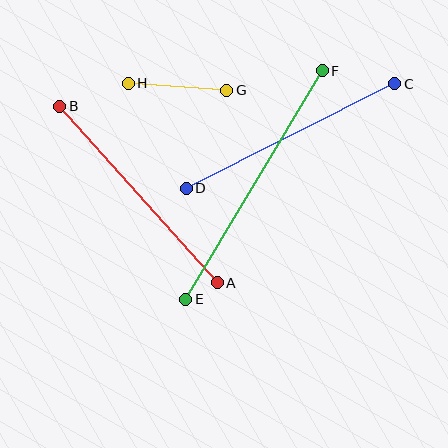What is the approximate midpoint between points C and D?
The midpoint is at approximately (290, 136) pixels.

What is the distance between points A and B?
The distance is approximately 237 pixels.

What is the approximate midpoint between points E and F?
The midpoint is at approximately (254, 185) pixels.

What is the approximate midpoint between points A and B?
The midpoint is at approximately (138, 194) pixels.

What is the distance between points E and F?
The distance is approximately 266 pixels.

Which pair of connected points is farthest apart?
Points E and F are farthest apart.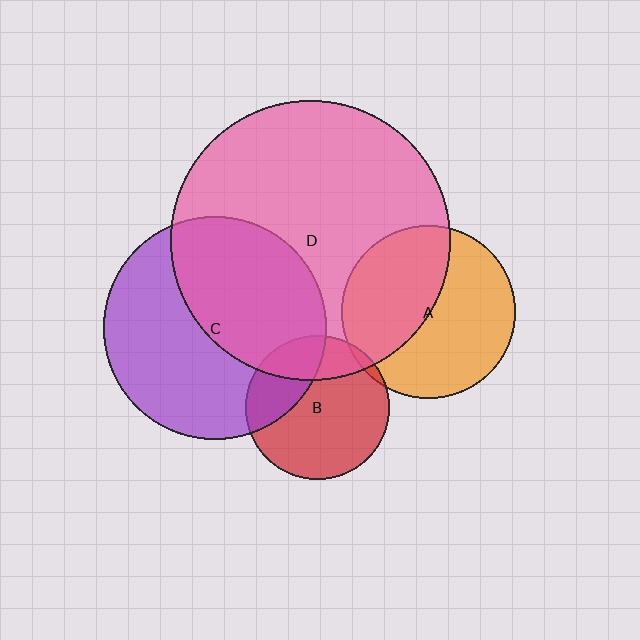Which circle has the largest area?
Circle D (pink).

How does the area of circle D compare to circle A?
Approximately 2.6 times.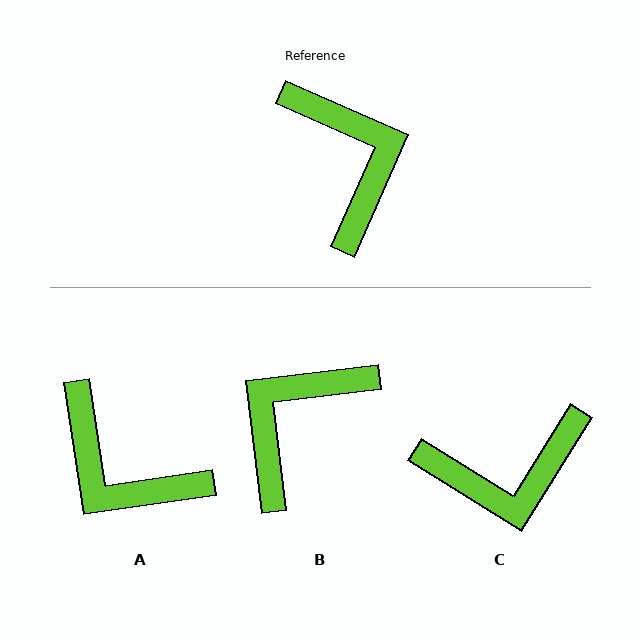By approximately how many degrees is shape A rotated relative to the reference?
Approximately 148 degrees clockwise.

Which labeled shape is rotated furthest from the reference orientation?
A, about 148 degrees away.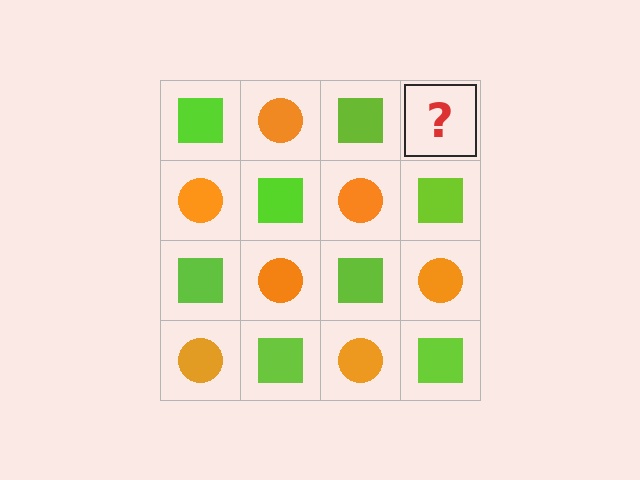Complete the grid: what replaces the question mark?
The question mark should be replaced with an orange circle.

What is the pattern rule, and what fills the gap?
The rule is that it alternates lime square and orange circle in a checkerboard pattern. The gap should be filled with an orange circle.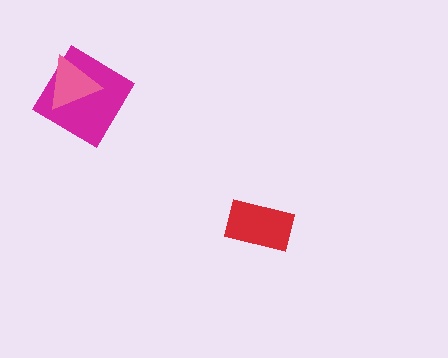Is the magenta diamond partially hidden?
Yes, it is partially covered by another shape.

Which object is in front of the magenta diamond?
The pink triangle is in front of the magenta diamond.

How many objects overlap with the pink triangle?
1 object overlaps with the pink triangle.